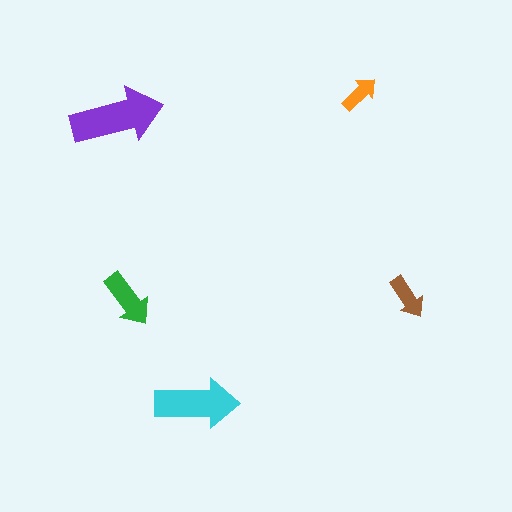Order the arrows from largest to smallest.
the purple one, the cyan one, the green one, the brown one, the orange one.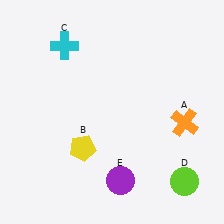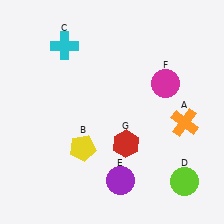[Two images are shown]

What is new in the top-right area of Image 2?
A magenta circle (F) was added in the top-right area of Image 2.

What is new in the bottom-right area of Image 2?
A red hexagon (G) was added in the bottom-right area of Image 2.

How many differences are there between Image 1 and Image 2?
There are 2 differences between the two images.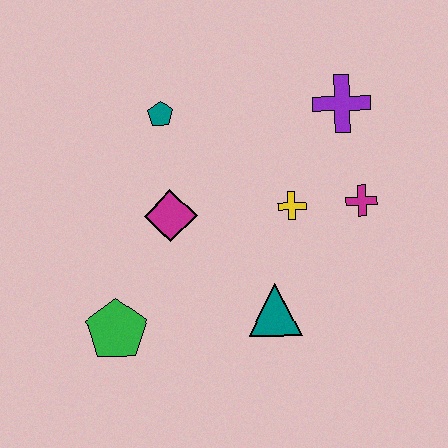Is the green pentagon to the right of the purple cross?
No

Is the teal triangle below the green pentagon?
No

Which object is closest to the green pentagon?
The magenta diamond is closest to the green pentagon.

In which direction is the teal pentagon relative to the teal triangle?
The teal pentagon is above the teal triangle.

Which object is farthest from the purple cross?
The green pentagon is farthest from the purple cross.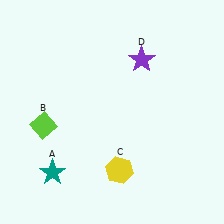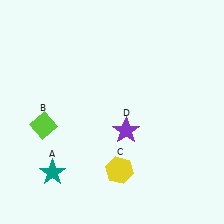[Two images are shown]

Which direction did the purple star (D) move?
The purple star (D) moved down.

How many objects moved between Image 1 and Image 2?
1 object moved between the two images.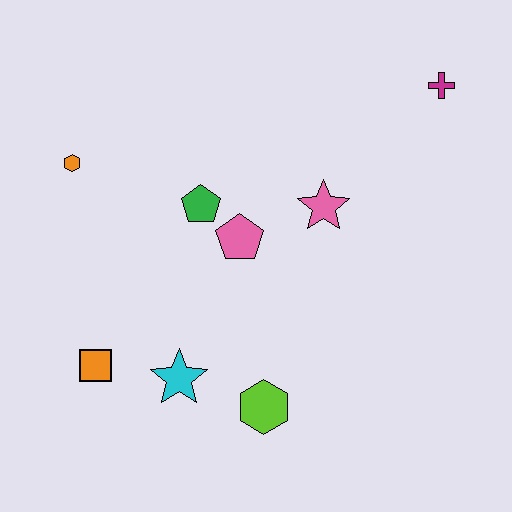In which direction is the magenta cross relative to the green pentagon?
The magenta cross is to the right of the green pentagon.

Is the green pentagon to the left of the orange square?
No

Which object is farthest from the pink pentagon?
The magenta cross is farthest from the pink pentagon.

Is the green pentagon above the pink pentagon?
Yes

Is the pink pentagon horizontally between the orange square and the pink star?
Yes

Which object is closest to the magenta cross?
The pink star is closest to the magenta cross.